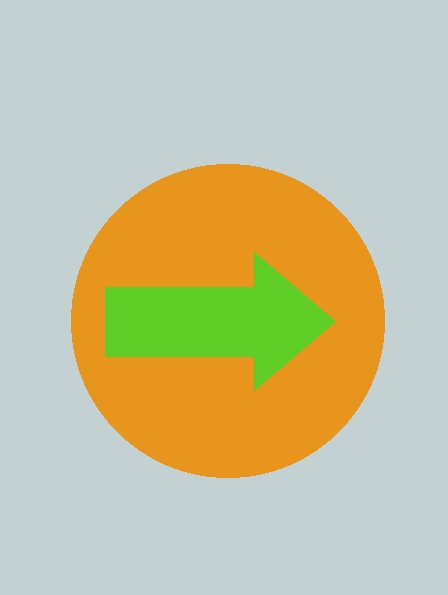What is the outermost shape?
The orange circle.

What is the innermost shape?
The lime arrow.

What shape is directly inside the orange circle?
The lime arrow.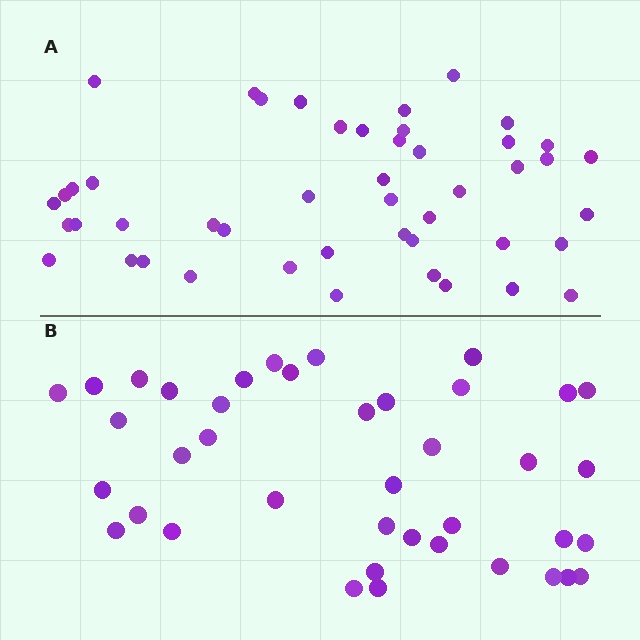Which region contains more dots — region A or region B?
Region A (the top region) has more dots.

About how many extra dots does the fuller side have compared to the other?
Region A has roughly 8 or so more dots than region B.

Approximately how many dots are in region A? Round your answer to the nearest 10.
About 50 dots. (The exact count is 47, which rounds to 50.)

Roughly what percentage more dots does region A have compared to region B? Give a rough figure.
About 20% more.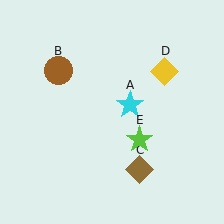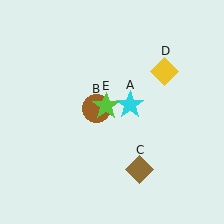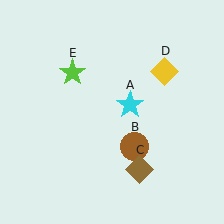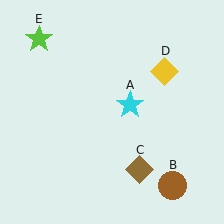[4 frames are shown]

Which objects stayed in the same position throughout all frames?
Cyan star (object A) and brown diamond (object C) and yellow diamond (object D) remained stationary.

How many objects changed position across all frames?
2 objects changed position: brown circle (object B), lime star (object E).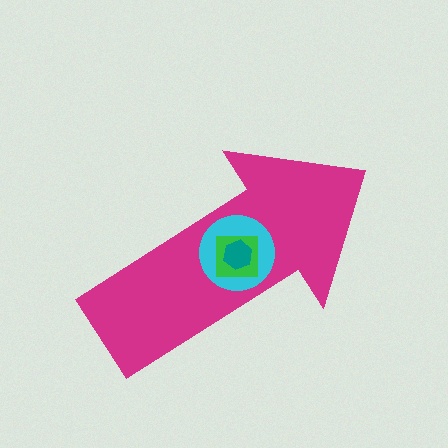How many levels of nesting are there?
4.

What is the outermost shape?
The magenta arrow.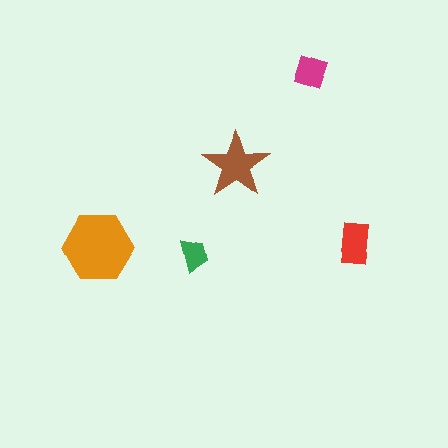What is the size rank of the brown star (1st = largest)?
2nd.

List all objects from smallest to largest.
The green trapezoid, the magenta diamond, the red rectangle, the brown star, the orange hexagon.